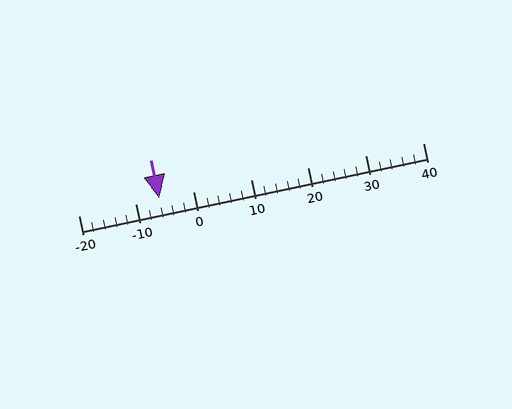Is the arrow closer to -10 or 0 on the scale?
The arrow is closer to -10.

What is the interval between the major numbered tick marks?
The major tick marks are spaced 10 units apart.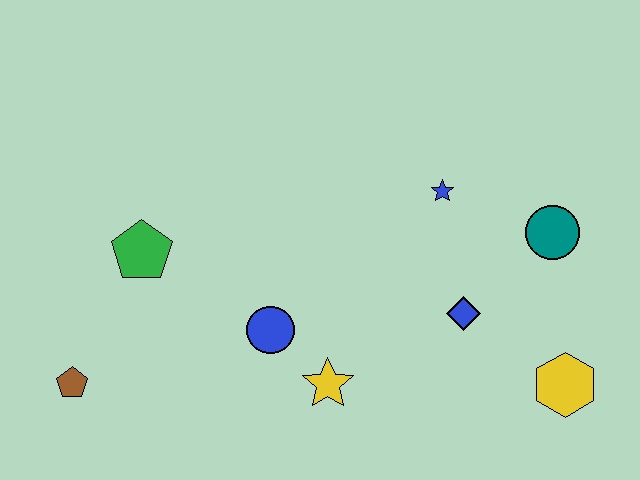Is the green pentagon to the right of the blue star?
No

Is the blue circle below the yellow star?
No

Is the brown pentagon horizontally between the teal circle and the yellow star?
No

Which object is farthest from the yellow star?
The teal circle is farthest from the yellow star.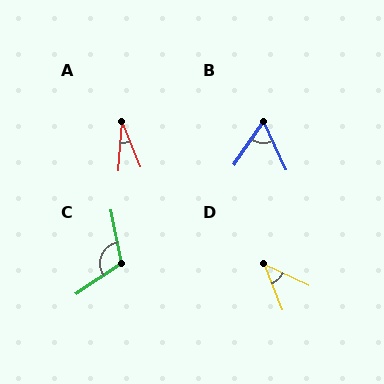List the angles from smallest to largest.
A (26°), D (43°), B (59°), C (113°).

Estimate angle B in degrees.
Approximately 59 degrees.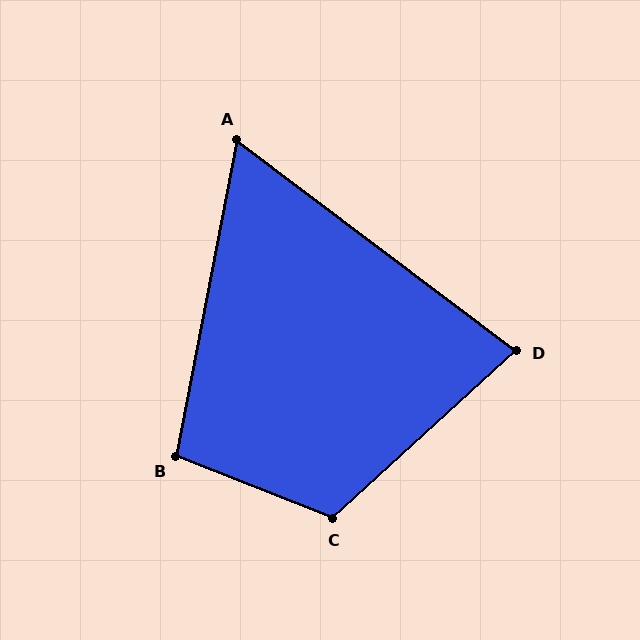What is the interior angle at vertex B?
Approximately 101 degrees (obtuse).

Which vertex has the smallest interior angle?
A, at approximately 64 degrees.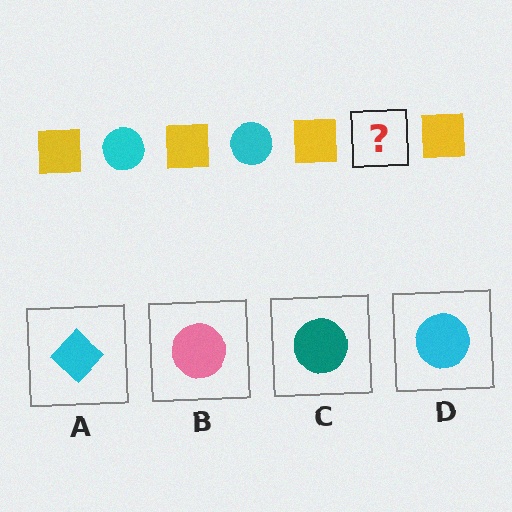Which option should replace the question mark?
Option D.